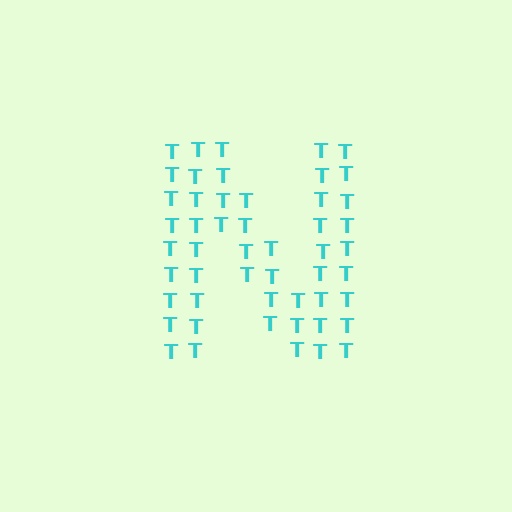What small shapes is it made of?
It is made of small letter T's.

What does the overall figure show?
The overall figure shows the letter N.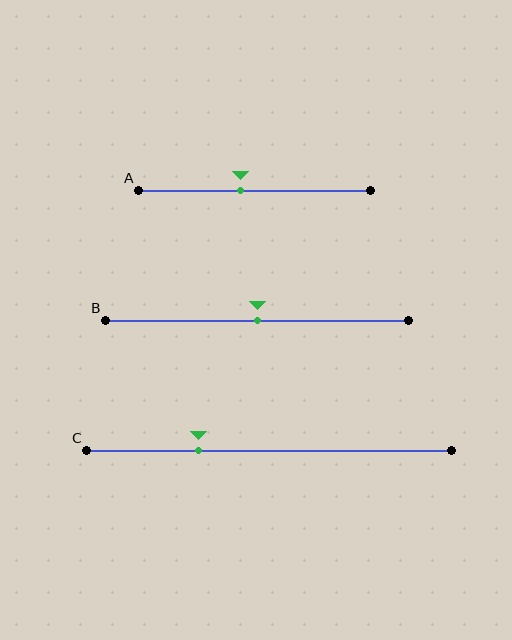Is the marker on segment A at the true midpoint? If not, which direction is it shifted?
No, the marker on segment A is shifted to the left by about 6% of the segment length.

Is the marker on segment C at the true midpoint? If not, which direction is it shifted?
No, the marker on segment C is shifted to the left by about 19% of the segment length.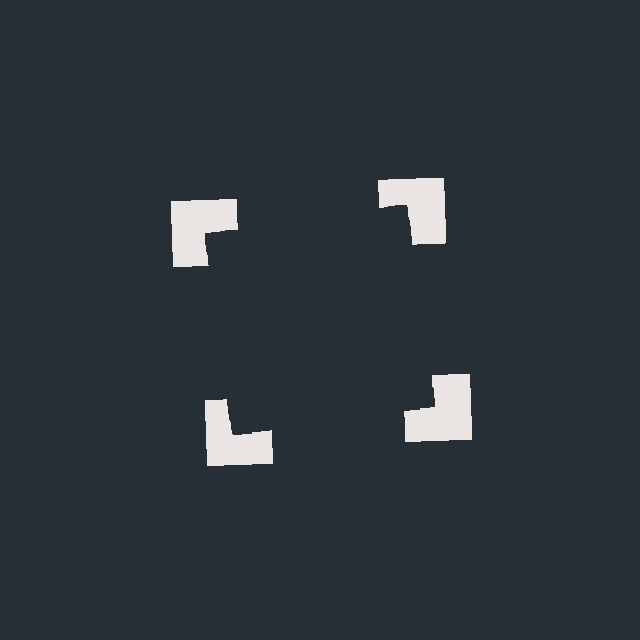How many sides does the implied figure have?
4 sides.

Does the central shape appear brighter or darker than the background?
It typically appears slightly darker than the background, even though no actual brightness change is drawn.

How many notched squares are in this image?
There are 4 — one at each vertex of the illusory square.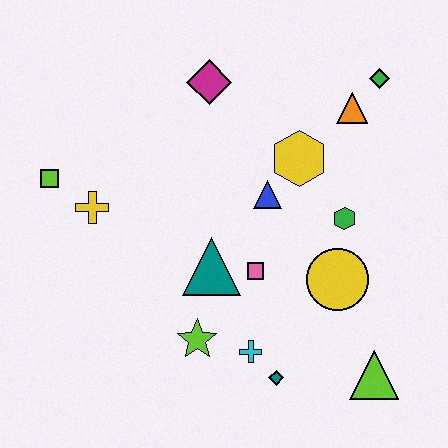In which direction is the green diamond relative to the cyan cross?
The green diamond is above the cyan cross.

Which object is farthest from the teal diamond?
The green diamond is farthest from the teal diamond.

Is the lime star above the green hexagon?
No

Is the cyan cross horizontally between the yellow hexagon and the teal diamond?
No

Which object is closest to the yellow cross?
The lime square is closest to the yellow cross.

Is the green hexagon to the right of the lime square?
Yes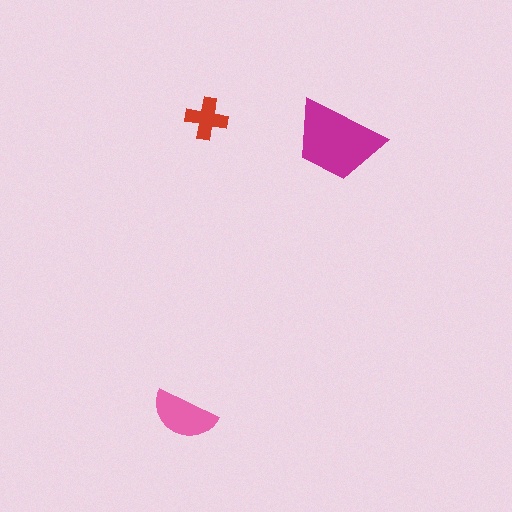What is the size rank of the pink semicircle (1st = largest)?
2nd.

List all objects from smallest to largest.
The red cross, the pink semicircle, the magenta trapezoid.